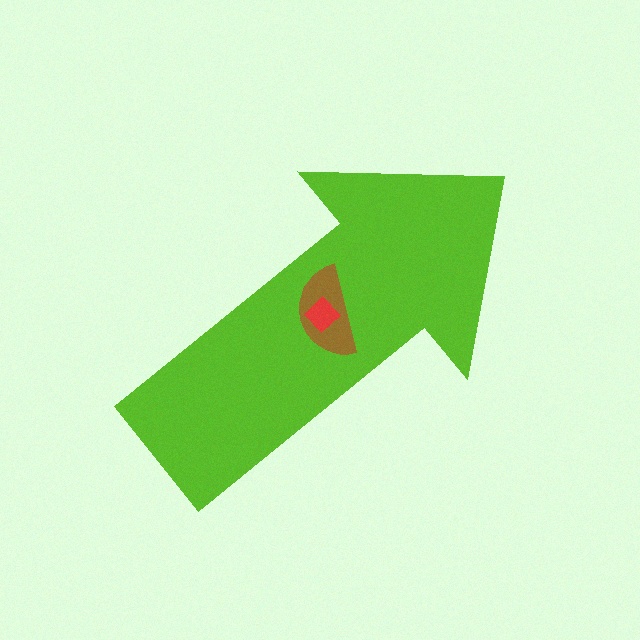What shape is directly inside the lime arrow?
The brown semicircle.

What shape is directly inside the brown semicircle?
The red diamond.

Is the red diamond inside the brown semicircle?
Yes.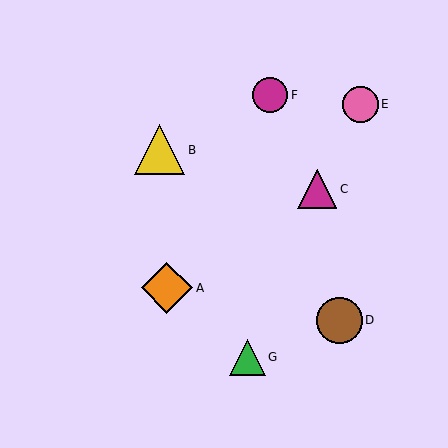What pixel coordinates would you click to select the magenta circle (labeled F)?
Click at (270, 95) to select the magenta circle F.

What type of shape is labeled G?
Shape G is a green triangle.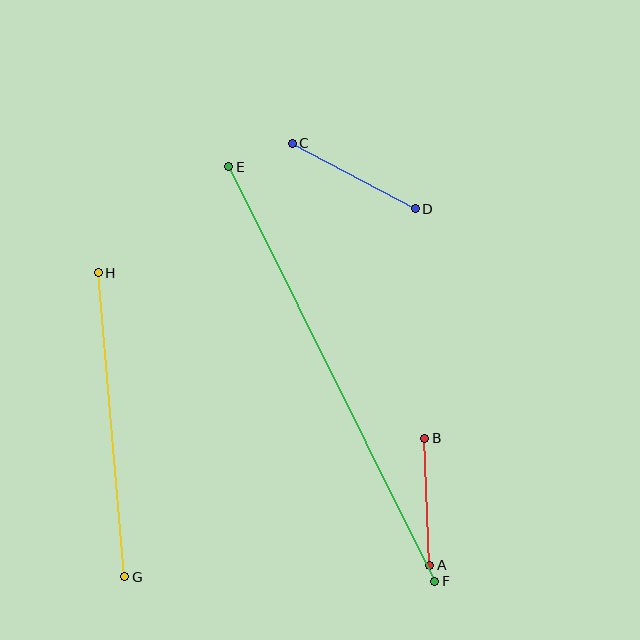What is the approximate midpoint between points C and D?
The midpoint is at approximately (354, 176) pixels.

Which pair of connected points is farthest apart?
Points E and F are farthest apart.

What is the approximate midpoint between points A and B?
The midpoint is at approximately (427, 502) pixels.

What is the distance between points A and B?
The distance is approximately 127 pixels.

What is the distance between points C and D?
The distance is approximately 139 pixels.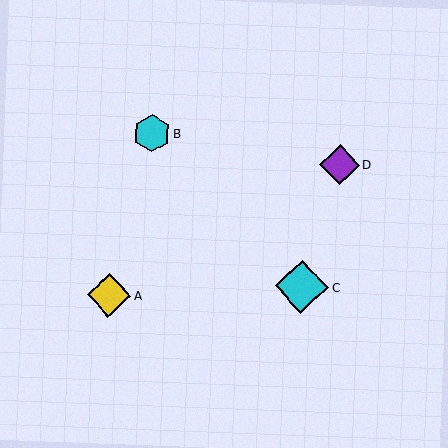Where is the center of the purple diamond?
The center of the purple diamond is at (340, 164).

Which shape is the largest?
The cyan diamond (labeled C) is the largest.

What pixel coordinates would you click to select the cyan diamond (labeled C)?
Click at (302, 287) to select the cyan diamond C.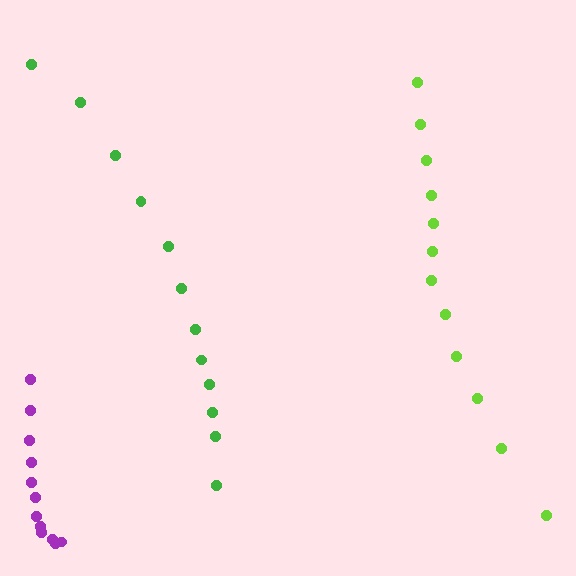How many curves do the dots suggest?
There are 3 distinct paths.